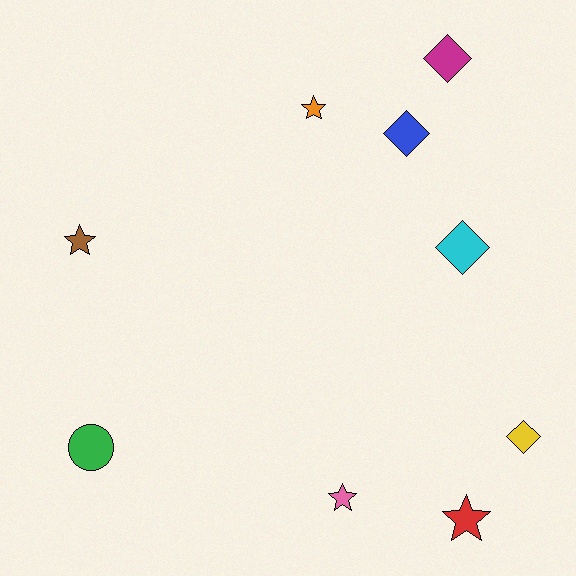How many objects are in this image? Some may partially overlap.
There are 9 objects.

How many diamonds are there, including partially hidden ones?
There are 4 diamonds.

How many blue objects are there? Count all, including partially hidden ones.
There is 1 blue object.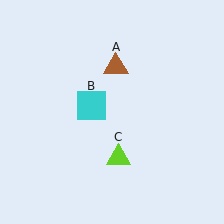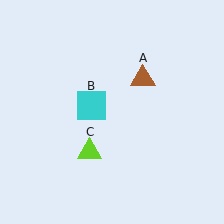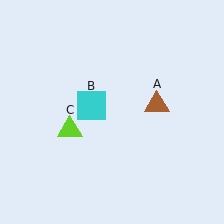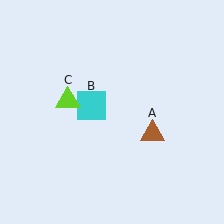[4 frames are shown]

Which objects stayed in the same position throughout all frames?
Cyan square (object B) remained stationary.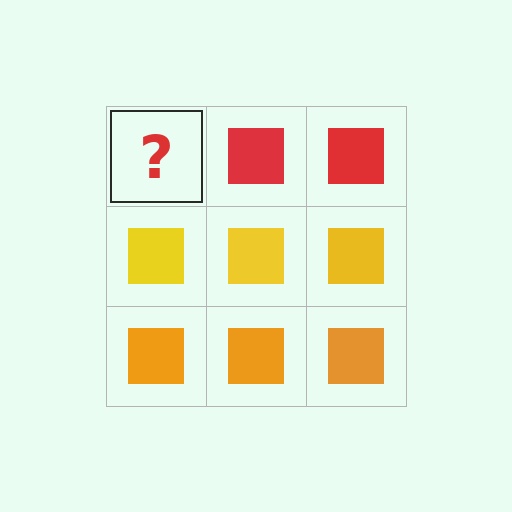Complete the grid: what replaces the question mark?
The question mark should be replaced with a red square.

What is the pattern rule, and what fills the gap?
The rule is that each row has a consistent color. The gap should be filled with a red square.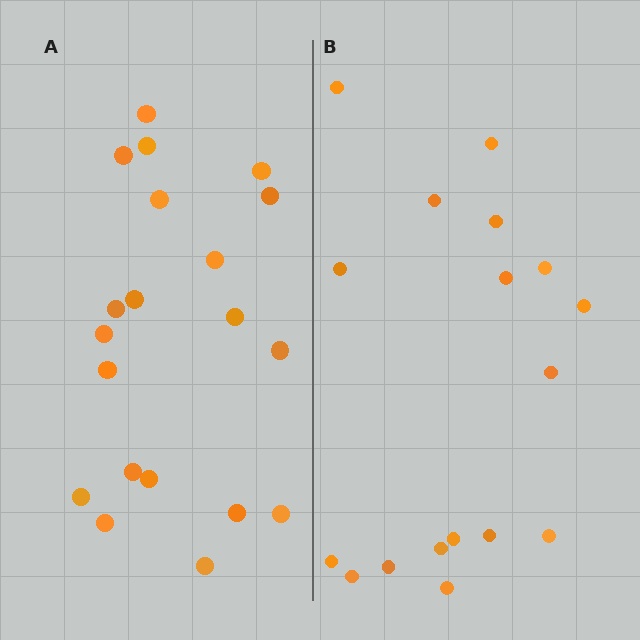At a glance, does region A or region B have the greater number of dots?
Region A (the left region) has more dots.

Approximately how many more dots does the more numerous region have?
Region A has just a few more — roughly 2 or 3 more dots than region B.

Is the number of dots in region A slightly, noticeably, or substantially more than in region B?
Region A has only slightly more — the two regions are fairly close. The ratio is roughly 1.2 to 1.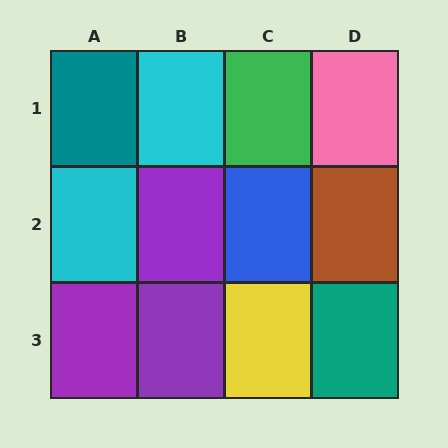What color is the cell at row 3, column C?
Yellow.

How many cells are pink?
1 cell is pink.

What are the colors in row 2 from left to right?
Cyan, purple, blue, brown.